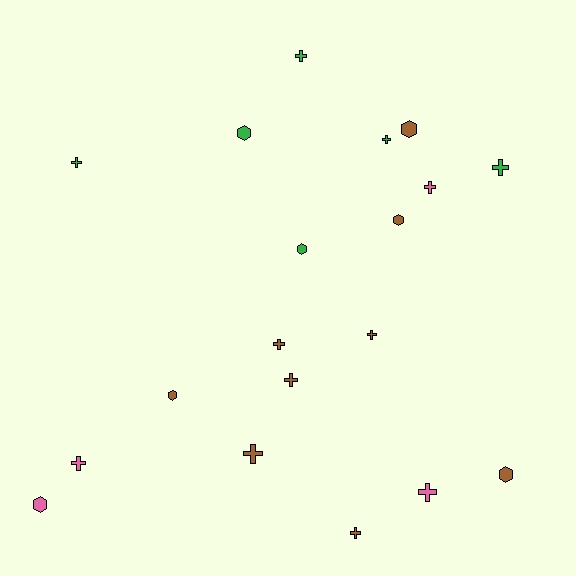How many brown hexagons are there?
There are 4 brown hexagons.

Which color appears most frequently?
Brown, with 9 objects.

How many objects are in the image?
There are 19 objects.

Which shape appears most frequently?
Cross, with 12 objects.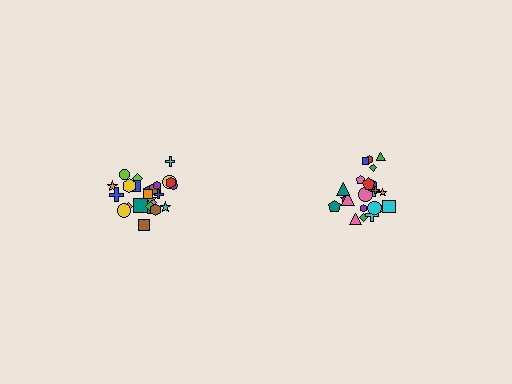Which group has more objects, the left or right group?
The left group.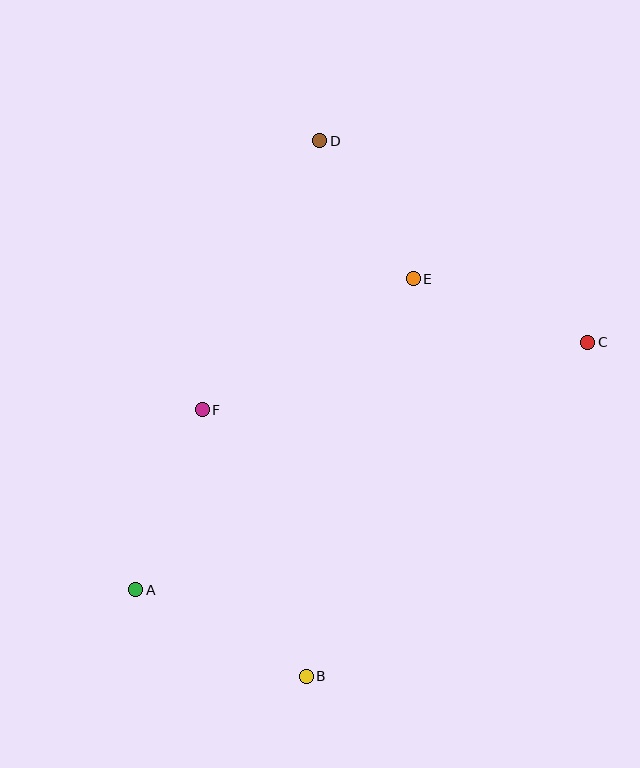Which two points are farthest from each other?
Points B and D are farthest from each other.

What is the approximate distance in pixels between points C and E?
The distance between C and E is approximately 186 pixels.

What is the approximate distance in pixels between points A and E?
The distance between A and E is approximately 417 pixels.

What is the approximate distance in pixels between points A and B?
The distance between A and B is approximately 191 pixels.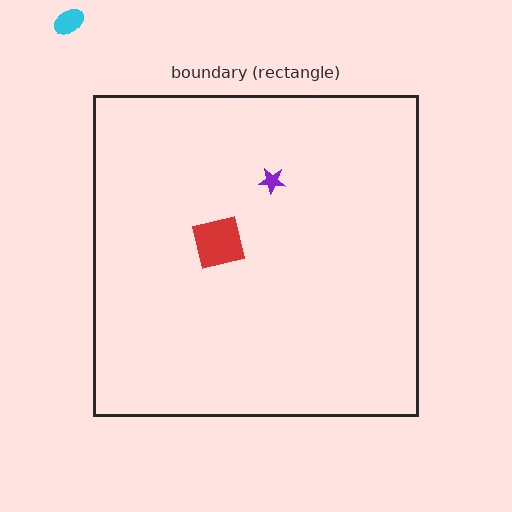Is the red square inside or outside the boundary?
Inside.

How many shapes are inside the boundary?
2 inside, 1 outside.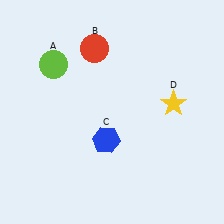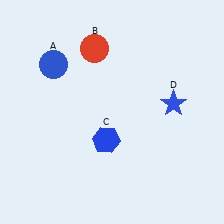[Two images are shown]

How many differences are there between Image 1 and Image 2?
There are 2 differences between the two images.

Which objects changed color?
A changed from lime to blue. D changed from yellow to blue.